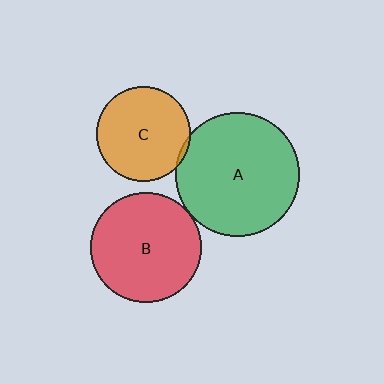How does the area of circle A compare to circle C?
Approximately 1.7 times.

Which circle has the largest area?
Circle A (green).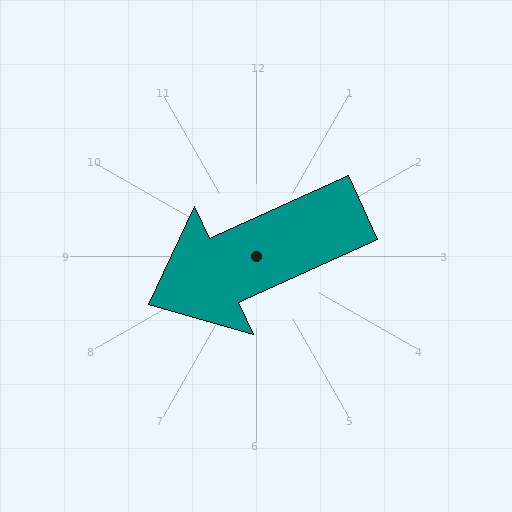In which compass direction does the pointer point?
Southwest.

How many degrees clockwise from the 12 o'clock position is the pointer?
Approximately 246 degrees.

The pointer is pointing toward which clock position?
Roughly 8 o'clock.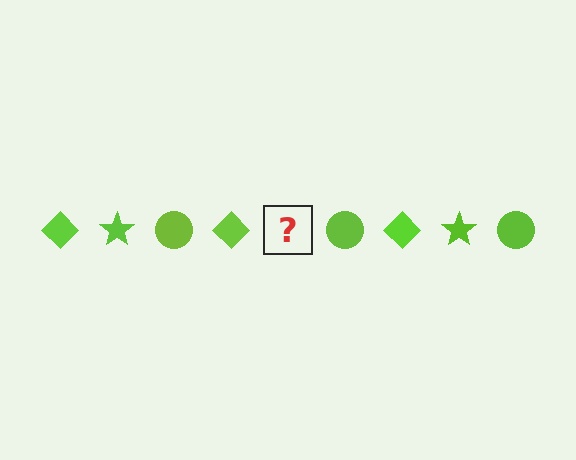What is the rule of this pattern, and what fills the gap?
The rule is that the pattern cycles through diamond, star, circle shapes in lime. The gap should be filled with a lime star.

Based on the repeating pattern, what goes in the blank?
The blank should be a lime star.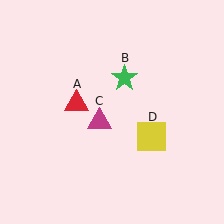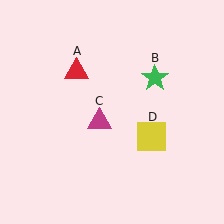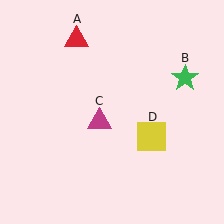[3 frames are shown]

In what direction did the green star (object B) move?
The green star (object B) moved right.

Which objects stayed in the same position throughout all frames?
Magenta triangle (object C) and yellow square (object D) remained stationary.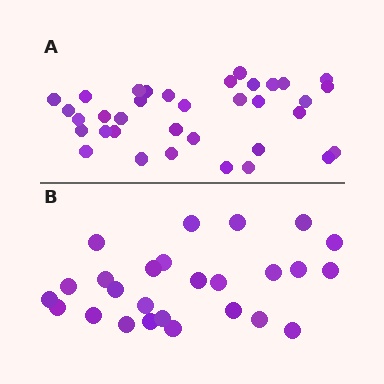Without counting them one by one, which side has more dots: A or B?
Region A (the top region) has more dots.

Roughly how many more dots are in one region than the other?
Region A has roughly 8 or so more dots than region B.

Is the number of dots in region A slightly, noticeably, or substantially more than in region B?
Region A has noticeably more, but not dramatically so. The ratio is roughly 1.3 to 1.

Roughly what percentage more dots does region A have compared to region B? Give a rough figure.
About 35% more.